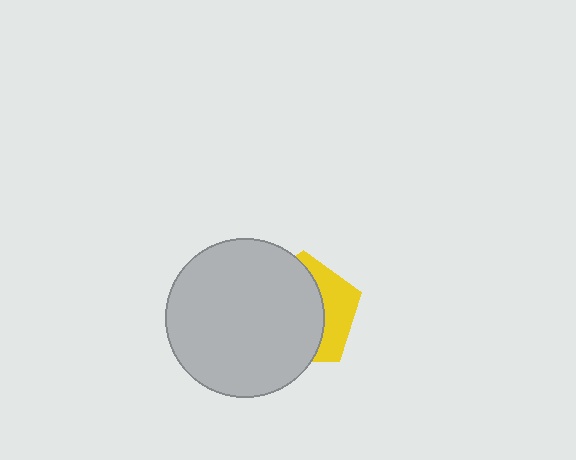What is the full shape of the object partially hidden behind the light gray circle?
The partially hidden object is a yellow pentagon.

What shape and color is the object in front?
The object in front is a light gray circle.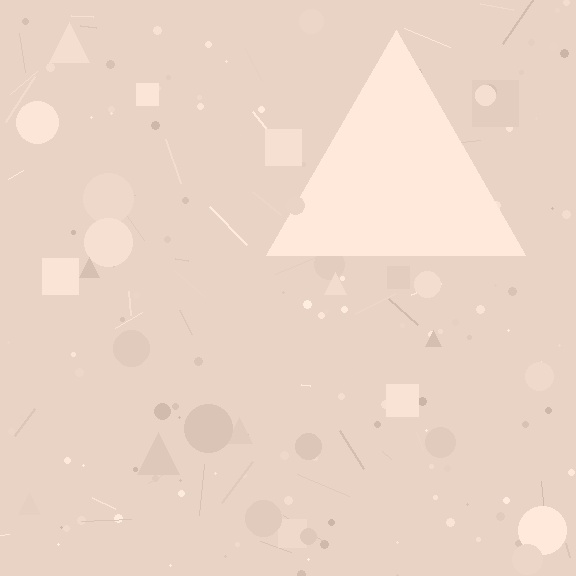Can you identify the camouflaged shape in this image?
The camouflaged shape is a triangle.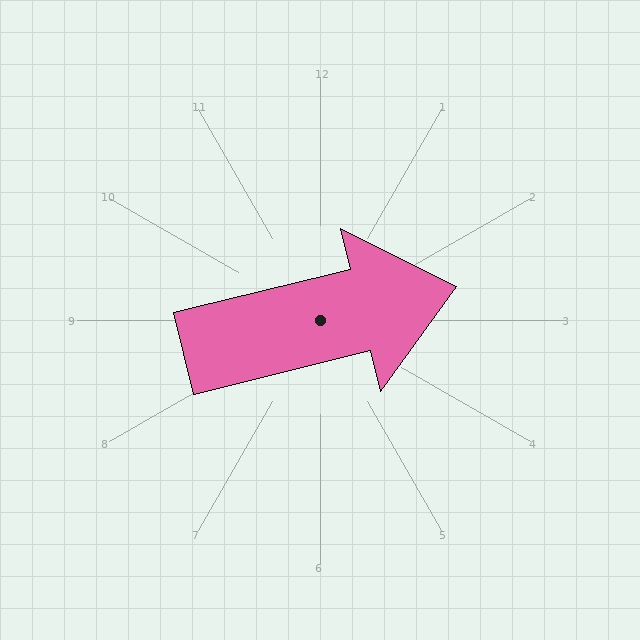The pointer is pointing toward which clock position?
Roughly 3 o'clock.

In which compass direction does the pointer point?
East.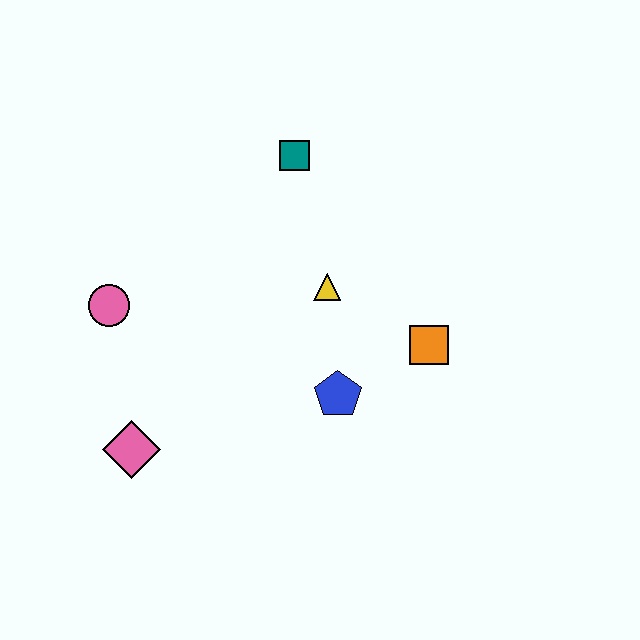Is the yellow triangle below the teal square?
Yes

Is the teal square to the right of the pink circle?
Yes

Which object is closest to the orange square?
The blue pentagon is closest to the orange square.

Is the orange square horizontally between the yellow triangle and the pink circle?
No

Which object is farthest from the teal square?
The pink diamond is farthest from the teal square.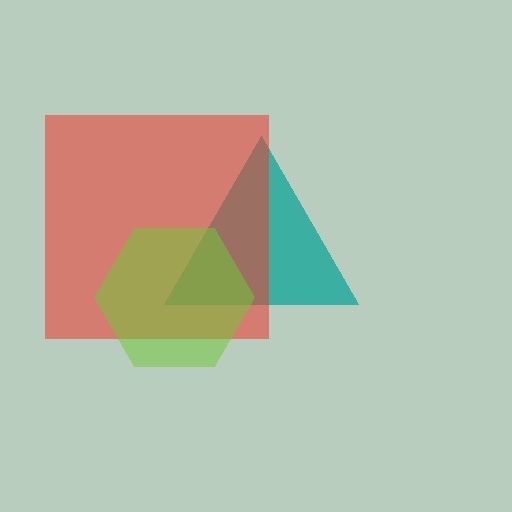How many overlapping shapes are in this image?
There are 3 overlapping shapes in the image.